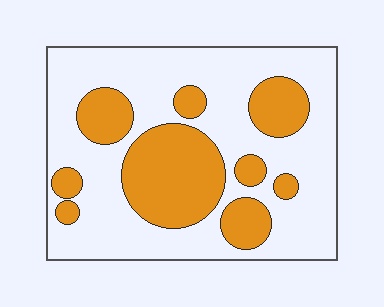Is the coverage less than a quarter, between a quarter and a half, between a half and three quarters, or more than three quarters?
Between a quarter and a half.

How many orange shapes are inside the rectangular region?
9.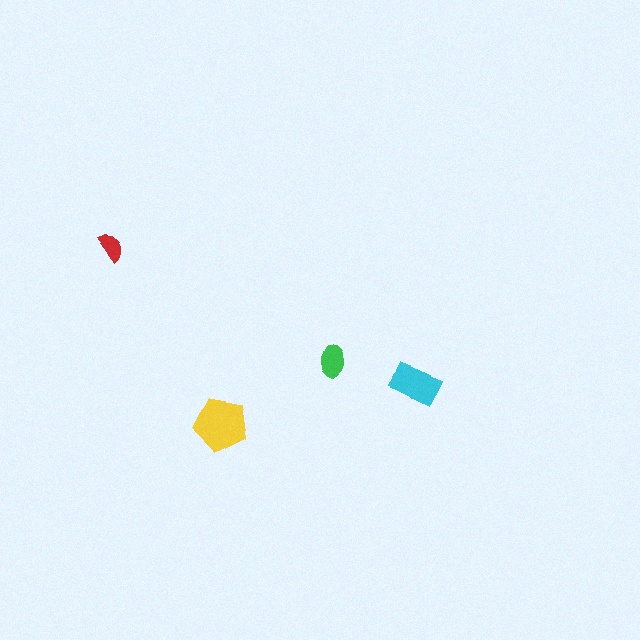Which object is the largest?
The yellow pentagon.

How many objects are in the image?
There are 4 objects in the image.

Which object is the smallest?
The red semicircle.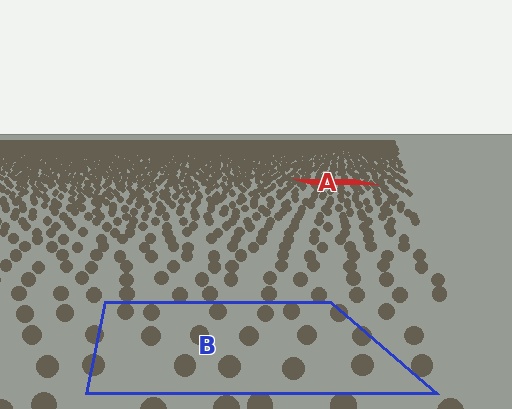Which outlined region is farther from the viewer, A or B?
Region A is farther from the viewer — the texture elements inside it appear smaller and more densely packed.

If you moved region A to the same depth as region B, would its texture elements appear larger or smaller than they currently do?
They would appear larger. At a closer depth, the same texture elements are projected at a bigger on-screen size.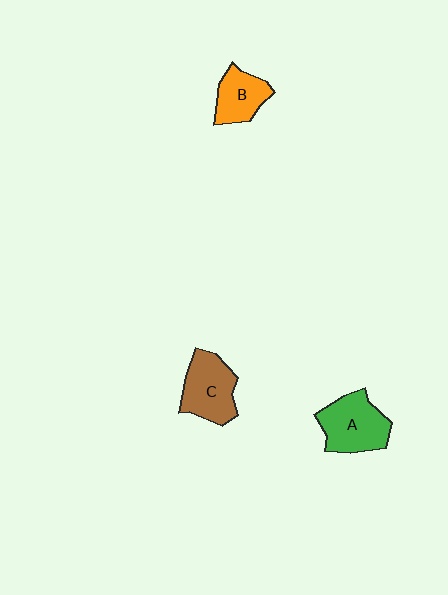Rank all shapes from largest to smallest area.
From largest to smallest: A (green), C (brown), B (orange).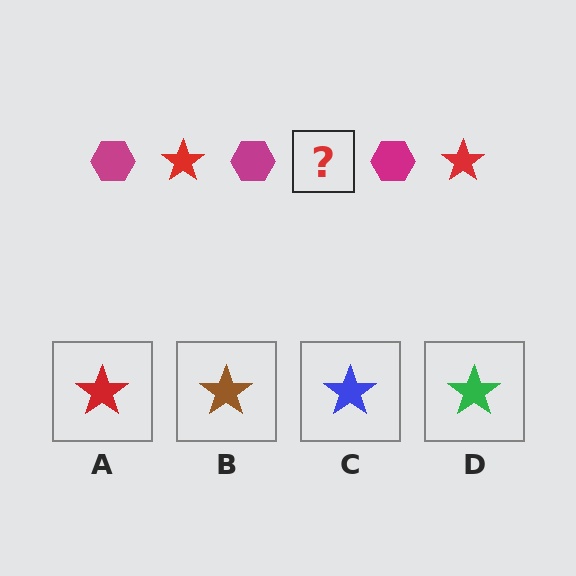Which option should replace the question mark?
Option A.